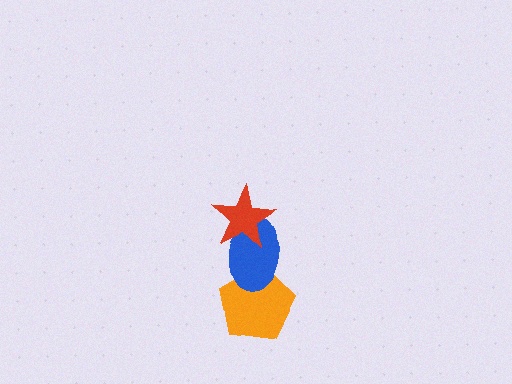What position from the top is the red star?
The red star is 1st from the top.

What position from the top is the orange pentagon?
The orange pentagon is 3rd from the top.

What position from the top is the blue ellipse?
The blue ellipse is 2nd from the top.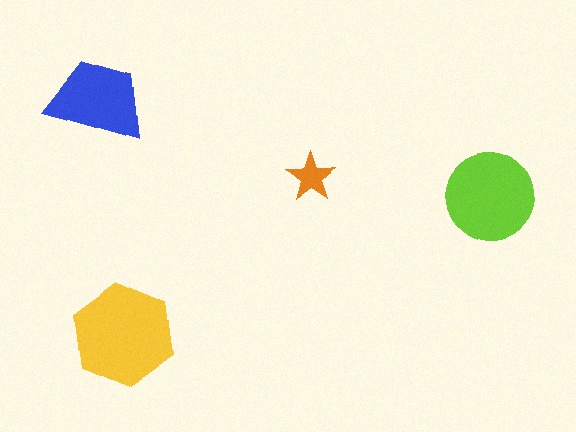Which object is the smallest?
The orange star.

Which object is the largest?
The yellow hexagon.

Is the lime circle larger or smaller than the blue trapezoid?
Larger.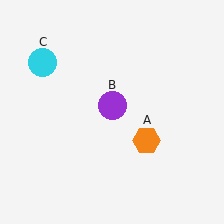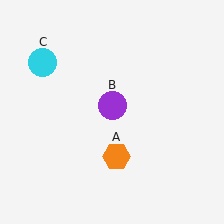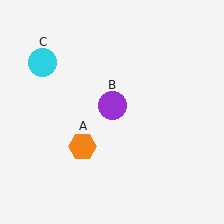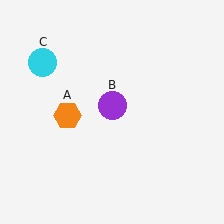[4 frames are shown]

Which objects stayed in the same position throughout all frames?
Purple circle (object B) and cyan circle (object C) remained stationary.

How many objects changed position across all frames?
1 object changed position: orange hexagon (object A).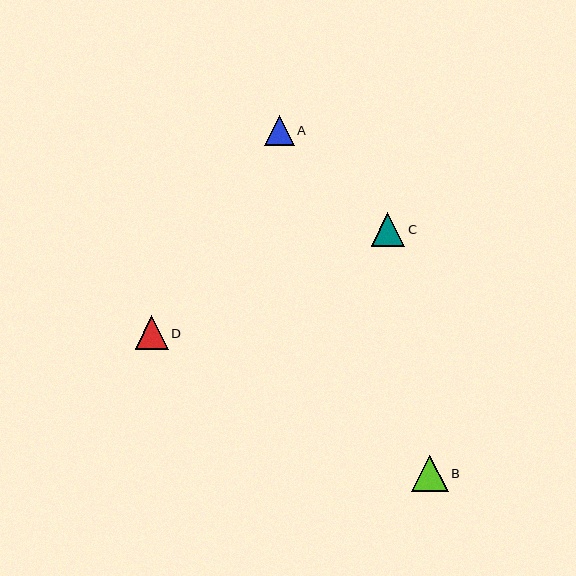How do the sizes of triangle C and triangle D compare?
Triangle C and triangle D are approximately the same size.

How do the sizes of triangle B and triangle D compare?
Triangle B and triangle D are approximately the same size.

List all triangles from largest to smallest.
From largest to smallest: B, C, D, A.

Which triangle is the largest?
Triangle B is the largest with a size of approximately 37 pixels.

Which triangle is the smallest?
Triangle A is the smallest with a size of approximately 30 pixels.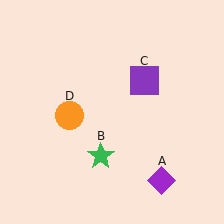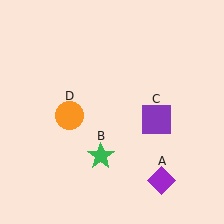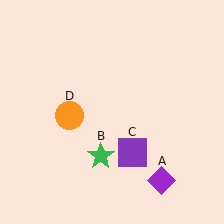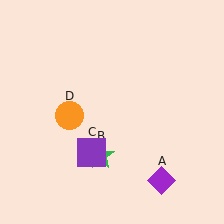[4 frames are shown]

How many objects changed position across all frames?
1 object changed position: purple square (object C).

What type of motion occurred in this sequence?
The purple square (object C) rotated clockwise around the center of the scene.